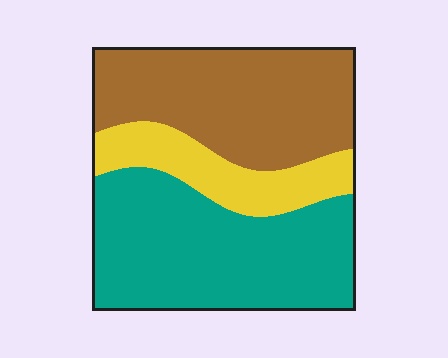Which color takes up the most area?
Teal, at roughly 45%.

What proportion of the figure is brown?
Brown covers 38% of the figure.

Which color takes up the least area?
Yellow, at roughly 15%.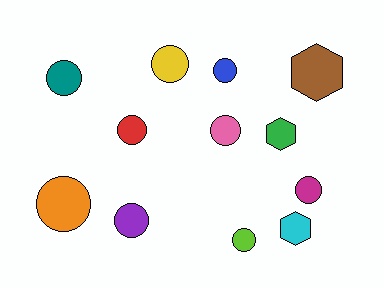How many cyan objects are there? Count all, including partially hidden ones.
There is 1 cyan object.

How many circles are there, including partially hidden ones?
There are 9 circles.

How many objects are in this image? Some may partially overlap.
There are 12 objects.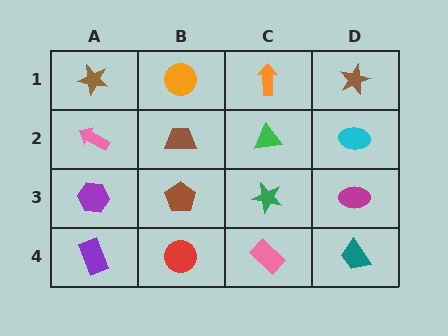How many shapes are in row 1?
4 shapes.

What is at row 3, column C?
A green star.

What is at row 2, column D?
A cyan ellipse.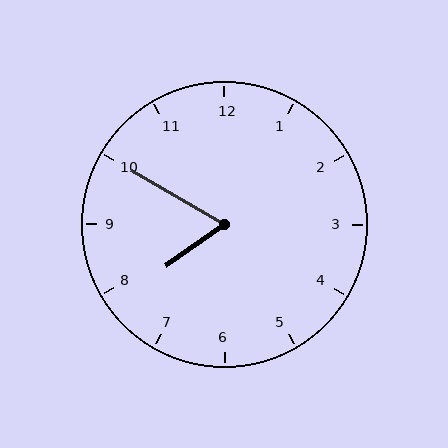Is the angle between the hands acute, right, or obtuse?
It is acute.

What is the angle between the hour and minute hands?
Approximately 65 degrees.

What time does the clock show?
7:50.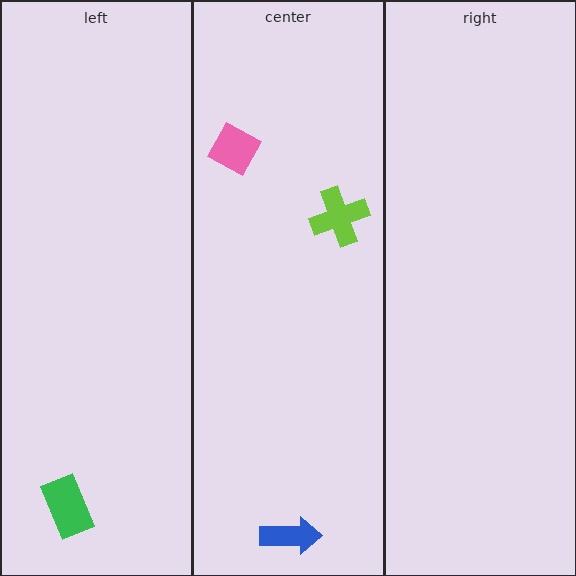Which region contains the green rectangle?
The left region.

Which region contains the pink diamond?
The center region.